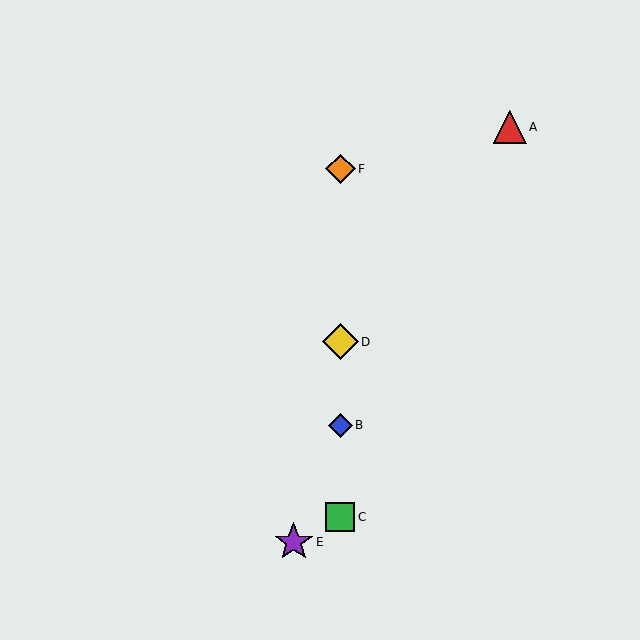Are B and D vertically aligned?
Yes, both are at x≈340.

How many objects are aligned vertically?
4 objects (B, C, D, F) are aligned vertically.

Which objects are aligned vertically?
Objects B, C, D, F are aligned vertically.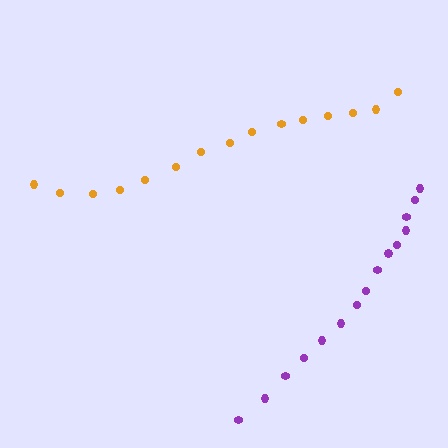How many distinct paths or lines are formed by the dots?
There are 2 distinct paths.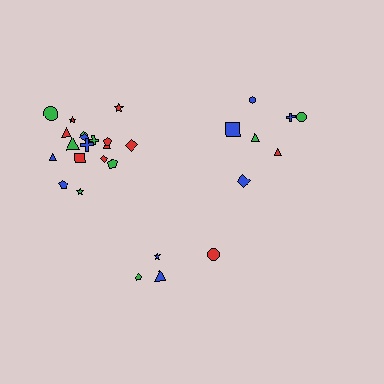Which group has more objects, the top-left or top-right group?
The top-left group.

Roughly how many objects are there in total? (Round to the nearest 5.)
Roughly 30 objects in total.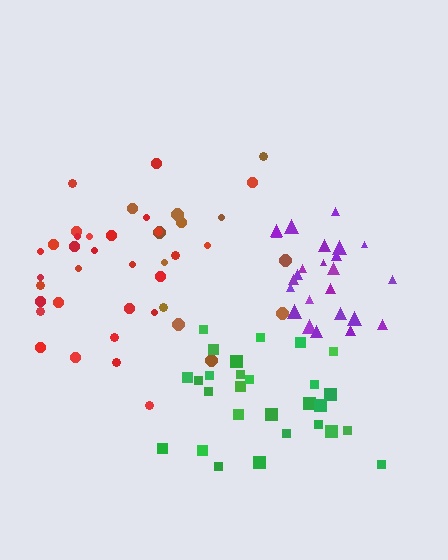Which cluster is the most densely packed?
Purple.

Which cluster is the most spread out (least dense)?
Brown.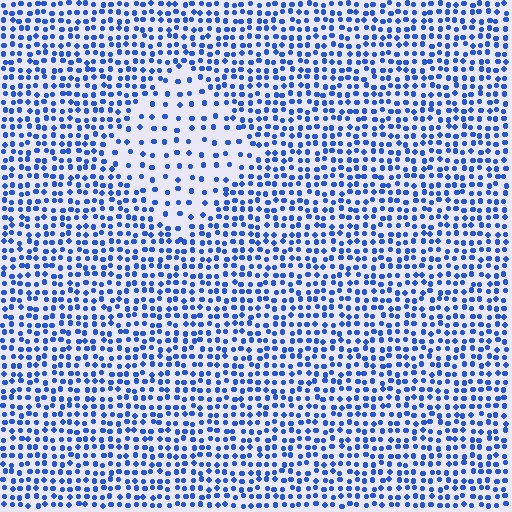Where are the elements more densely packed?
The elements are more densely packed outside the diamond boundary.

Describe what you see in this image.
The image contains small blue elements arranged at two different densities. A diamond-shaped region is visible where the elements are less densely packed than the surrounding area.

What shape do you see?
I see a diamond.